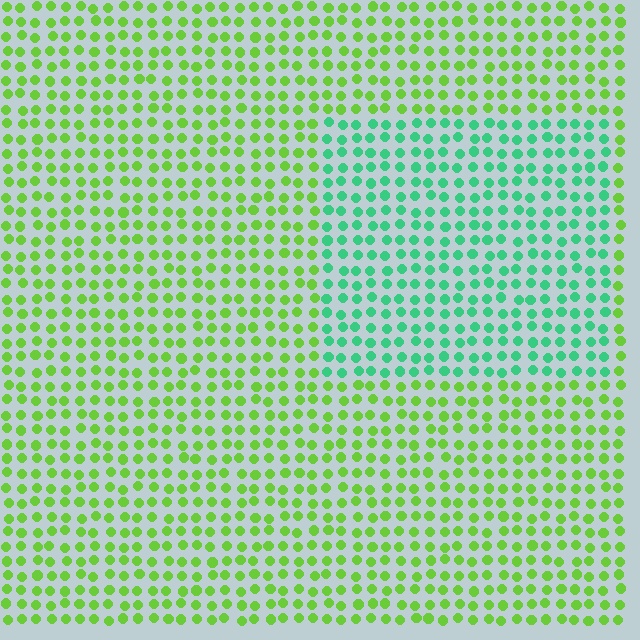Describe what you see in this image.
The image is filled with small lime elements in a uniform arrangement. A rectangle-shaped region is visible where the elements are tinted to a slightly different hue, forming a subtle color boundary.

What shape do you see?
I see a rectangle.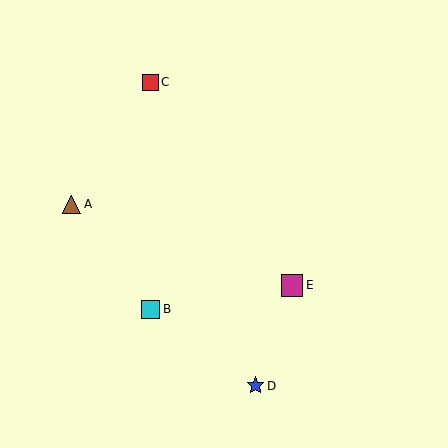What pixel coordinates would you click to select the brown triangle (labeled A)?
Click at (72, 204) to select the brown triangle A.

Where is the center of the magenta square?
The center of the magenta square is at (292, 285).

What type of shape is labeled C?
Shape C is a red square.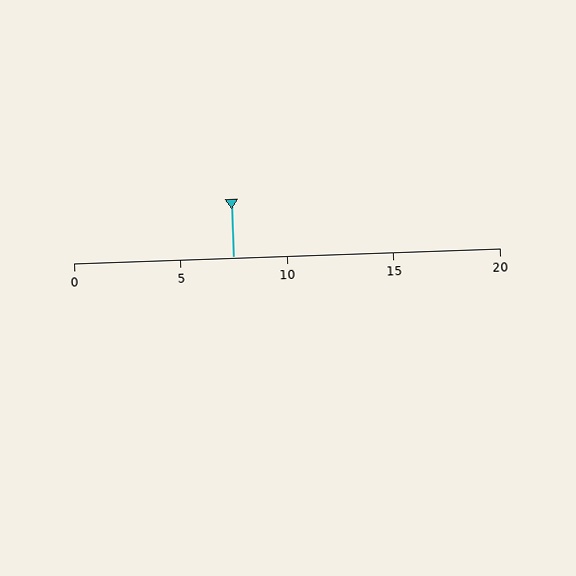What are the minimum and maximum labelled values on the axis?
The axis runs from 0 to 20.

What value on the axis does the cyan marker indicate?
The marker indicates approximately 7.5.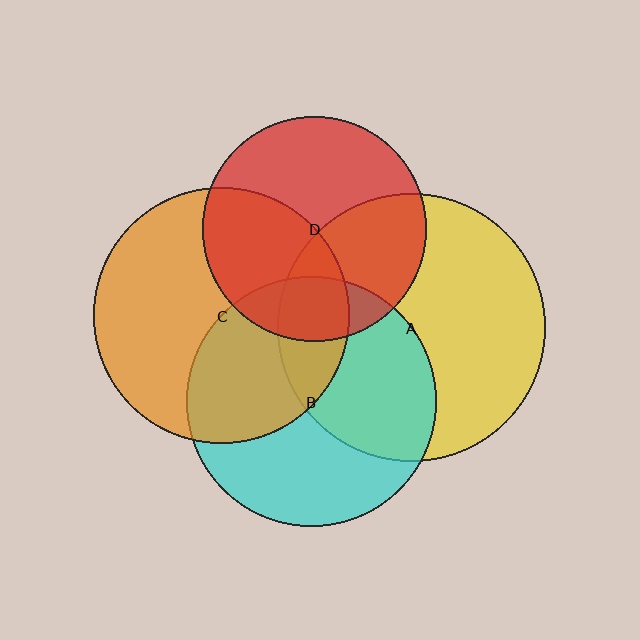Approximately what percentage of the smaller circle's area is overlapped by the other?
Approximately 45%.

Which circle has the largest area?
Circle A (yellow).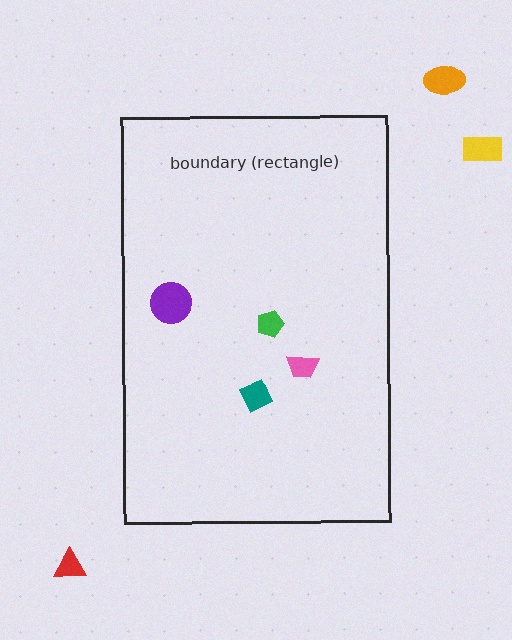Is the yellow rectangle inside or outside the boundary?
Outside.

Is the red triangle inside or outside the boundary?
Outside.